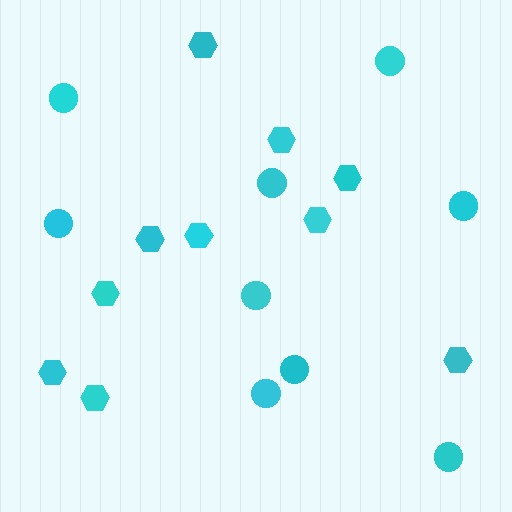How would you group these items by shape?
There are 2 groups: one group of circles (9) and one group of hexagons (10).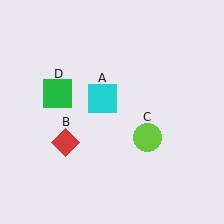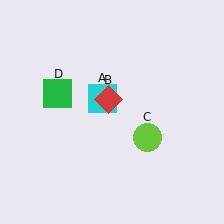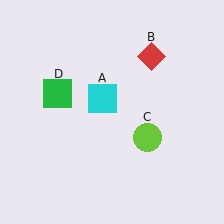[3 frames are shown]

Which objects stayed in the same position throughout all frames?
Cyan square (object A) and lime circle (object C) and green square (object D) remained stationary.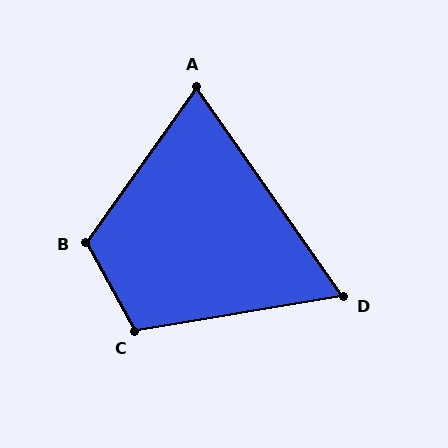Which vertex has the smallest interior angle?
D, at approximately 65 degrees.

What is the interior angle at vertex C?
Approximately 109 degrees (obtuse).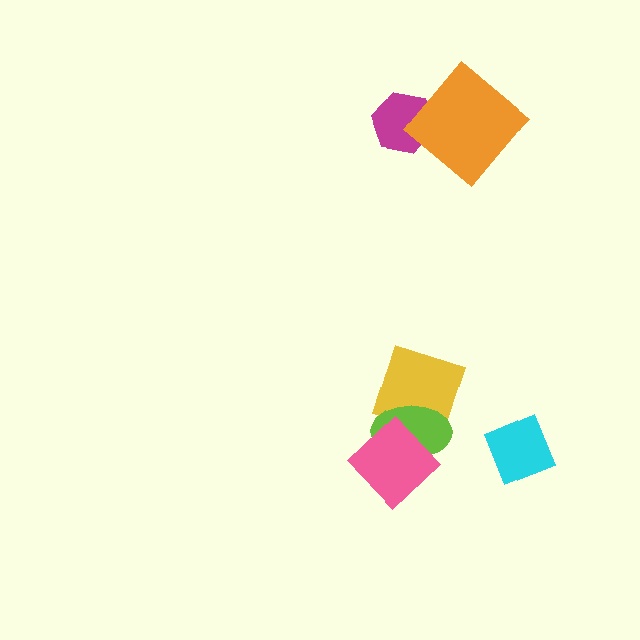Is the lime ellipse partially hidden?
Yes, it is partially covered by another shape.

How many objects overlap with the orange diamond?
1 object overlaps with the orange diamond.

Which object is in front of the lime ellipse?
The pink diamond is in front of the lime ellipse.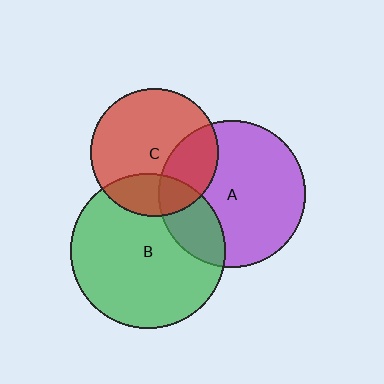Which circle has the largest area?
Circle B (green).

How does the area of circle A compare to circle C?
Approximately 1.3 times.